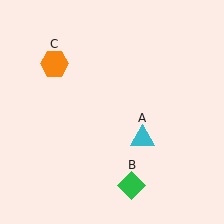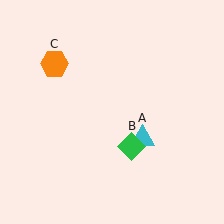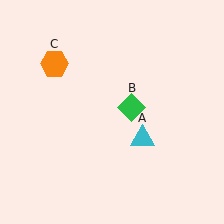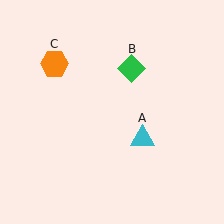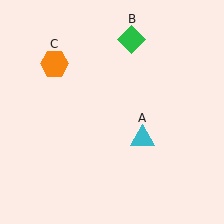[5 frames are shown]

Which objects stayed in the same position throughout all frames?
Cyan triangle (object A) and orange hexagon (object C) remained stationary.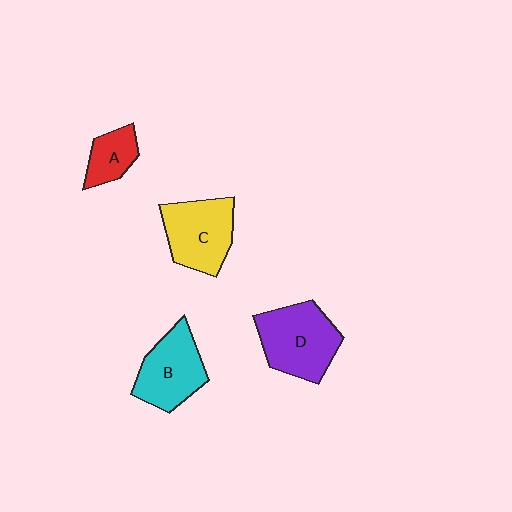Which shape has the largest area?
Shape D (purple).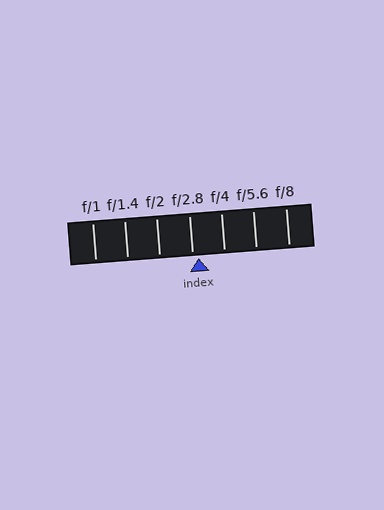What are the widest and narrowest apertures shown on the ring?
The widest aperture shown is f/1 and the narrowest is f/8.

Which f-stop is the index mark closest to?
The index mark is closest to f/2.8.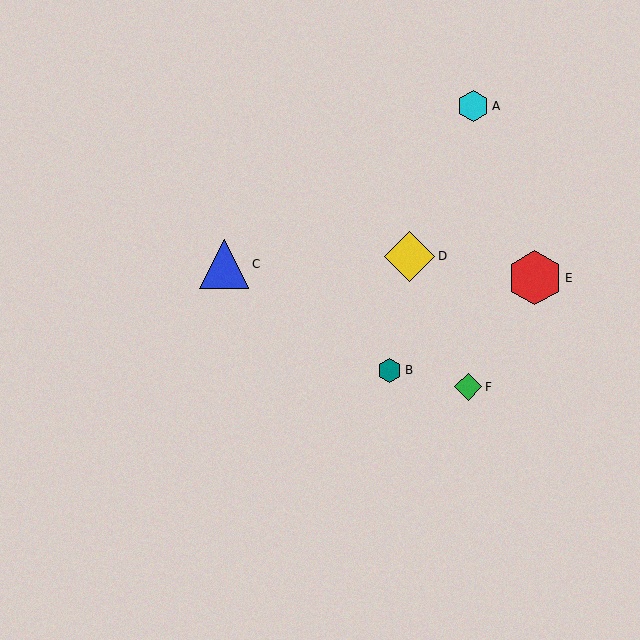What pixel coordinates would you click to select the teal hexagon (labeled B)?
Click at (390, 370) to select the teal hexagon B.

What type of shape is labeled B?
Shape B is a teal hexagon.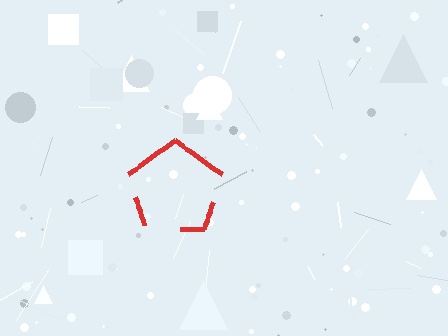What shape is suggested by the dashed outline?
The dashed outline suggests a pentagon.